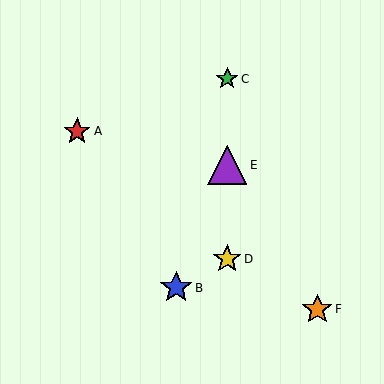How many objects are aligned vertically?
3 objects (C, D, E) are aligned vertically.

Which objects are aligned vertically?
Objects C, D, E are aligned vertically.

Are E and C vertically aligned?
Yes, both are at x≈227.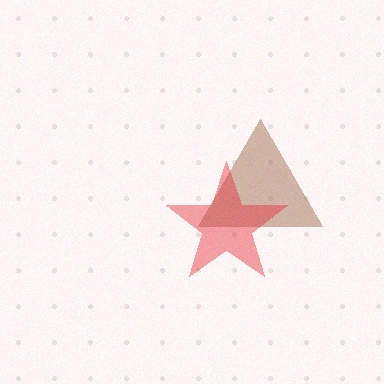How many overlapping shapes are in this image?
There are 2 overlapping shapes in the image.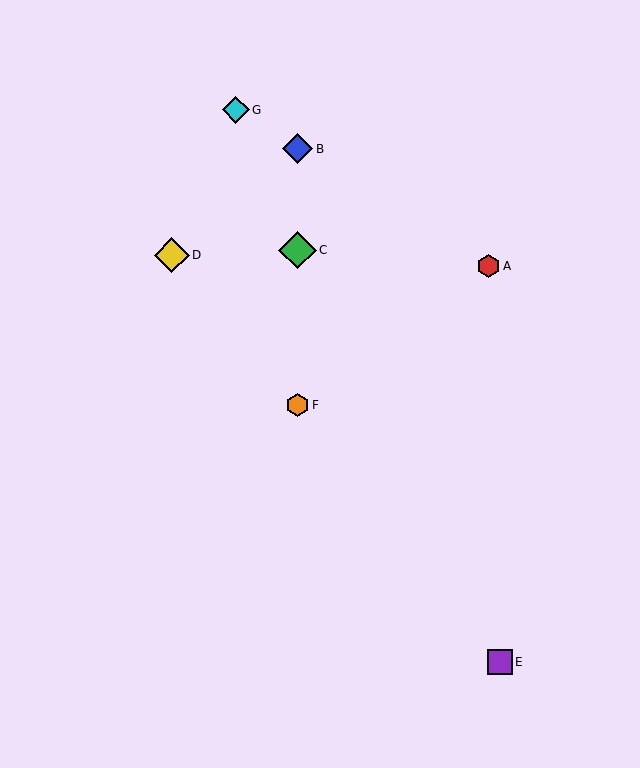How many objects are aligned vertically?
3 objects (B, C, F) are aligned vertically.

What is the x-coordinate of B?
Object B is at x≈298.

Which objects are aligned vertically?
Objects B, C, F are aligned vertically.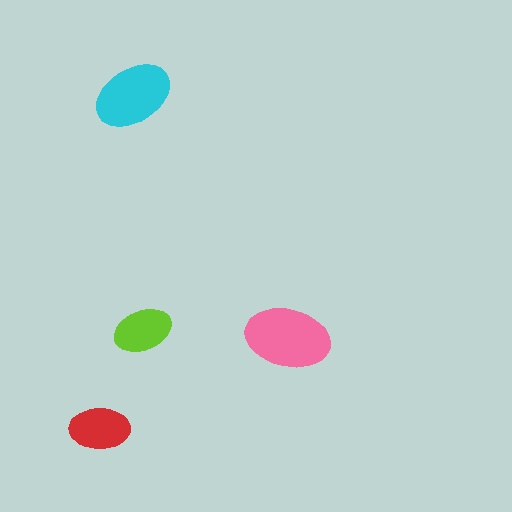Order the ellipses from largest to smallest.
the pink one, the cyan one, the red one, the lime one.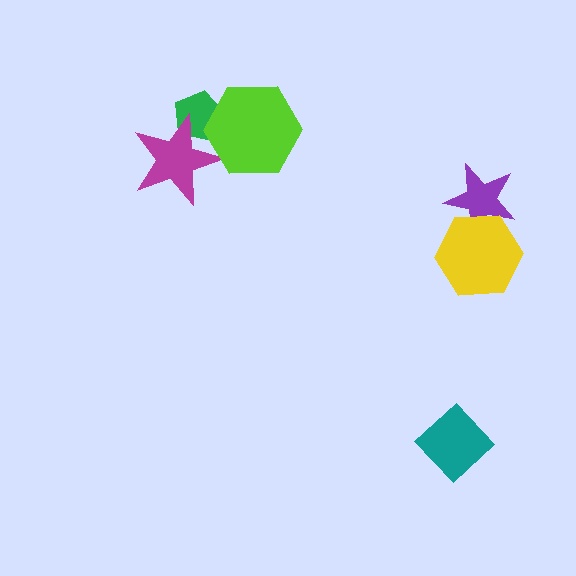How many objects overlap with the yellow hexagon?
1 object overlaps with the yellow hexagon.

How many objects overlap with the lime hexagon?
2 objects overlap with the lime hexagon.